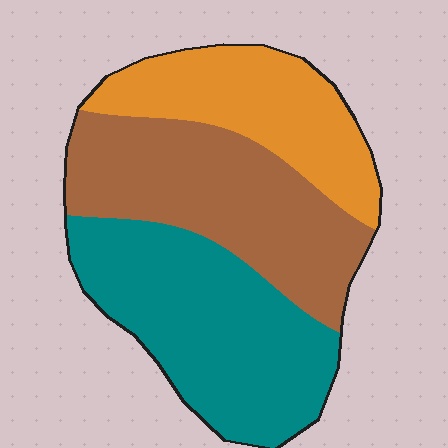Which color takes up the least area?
Orange, at roughly 25%.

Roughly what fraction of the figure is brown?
Brown covers 36% of the figure.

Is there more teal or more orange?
Teal.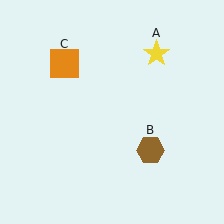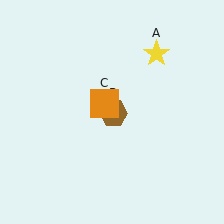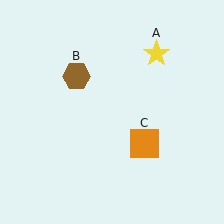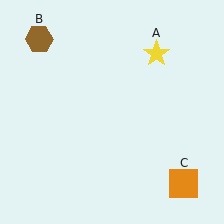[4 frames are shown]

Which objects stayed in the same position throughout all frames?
Yellow star (object A) remained stationary.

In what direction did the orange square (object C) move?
The orange square (object C) moved down and to the right.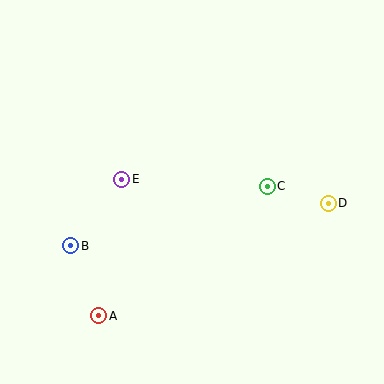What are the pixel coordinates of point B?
Point B is at (71, 246).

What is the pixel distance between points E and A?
The distance between E and A is 139 pixels.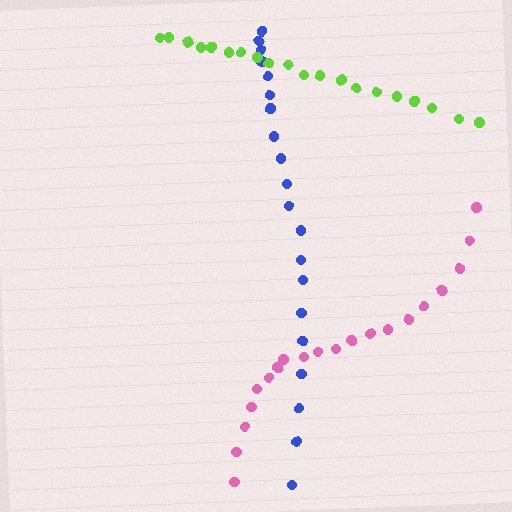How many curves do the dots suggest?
There are 3 distinct paths.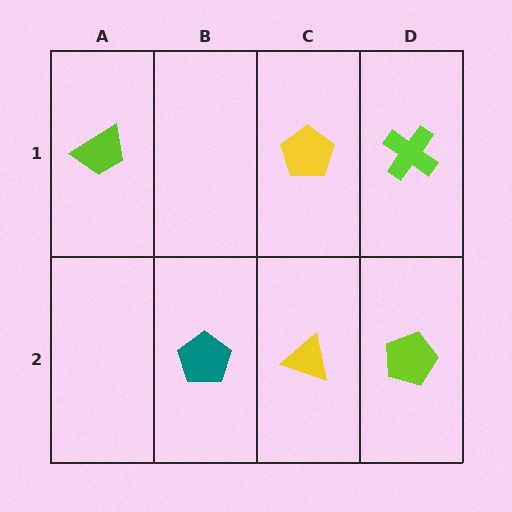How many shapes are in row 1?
3 shapes.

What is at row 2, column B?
A teal pentagon.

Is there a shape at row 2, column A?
No, that cell is empty.